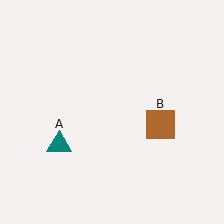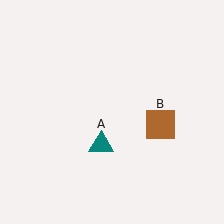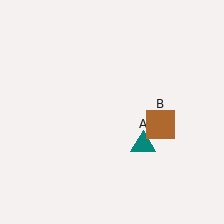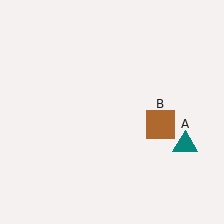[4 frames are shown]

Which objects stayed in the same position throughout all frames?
Brown square (object B) remained stationary.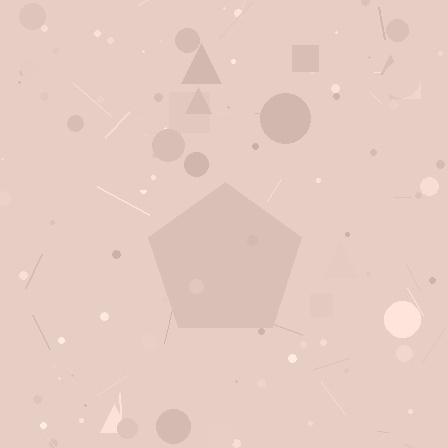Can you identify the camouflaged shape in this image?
The camouflaged shape is a pentagon.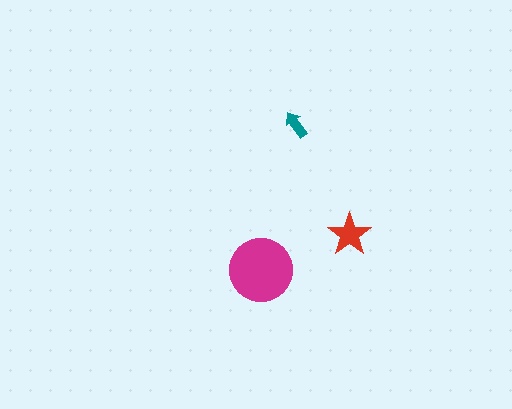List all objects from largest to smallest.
The magenta circle, the red star, the teal arrow.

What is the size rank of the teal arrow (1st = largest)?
3rd.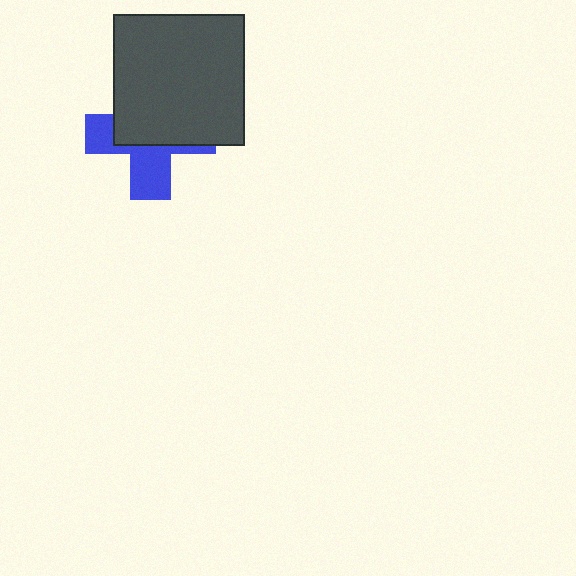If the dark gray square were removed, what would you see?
You would see the complete blue cross.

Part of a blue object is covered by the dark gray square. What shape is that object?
It is a cross.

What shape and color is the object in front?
The object in front is a dark gray square.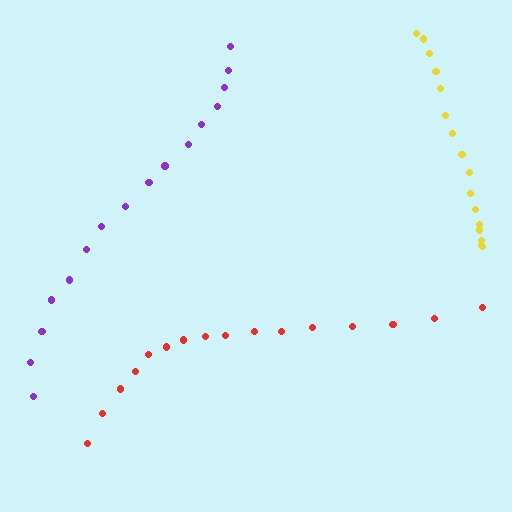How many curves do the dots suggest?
There are 3 distinct paths.